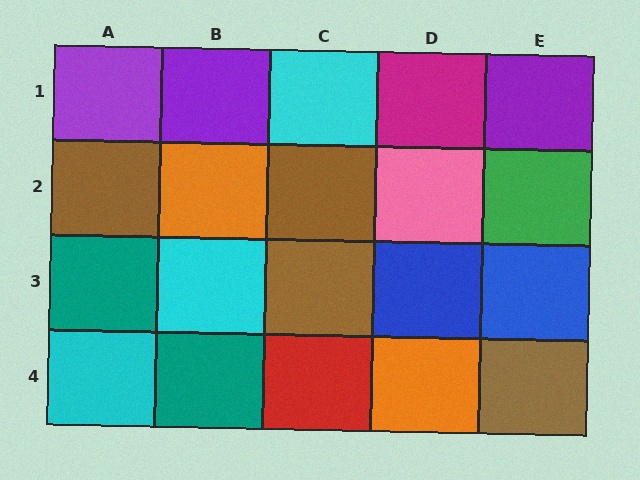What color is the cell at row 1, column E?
Purple.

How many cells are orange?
2 cells are orange.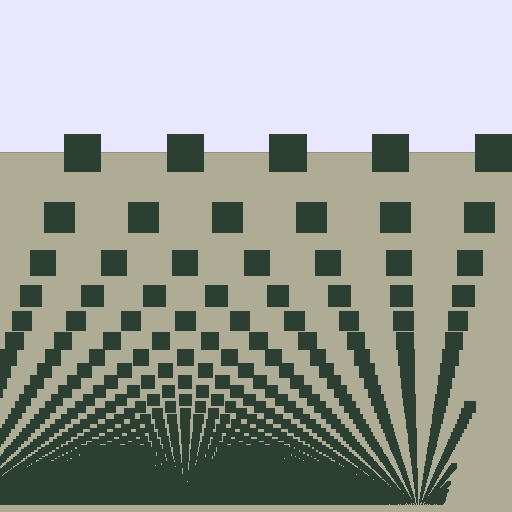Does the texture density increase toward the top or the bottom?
Density increases toward the bottom.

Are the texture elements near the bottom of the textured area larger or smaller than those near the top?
Smaller. The gradient is inverted — elements near the bottom are smaller and denser.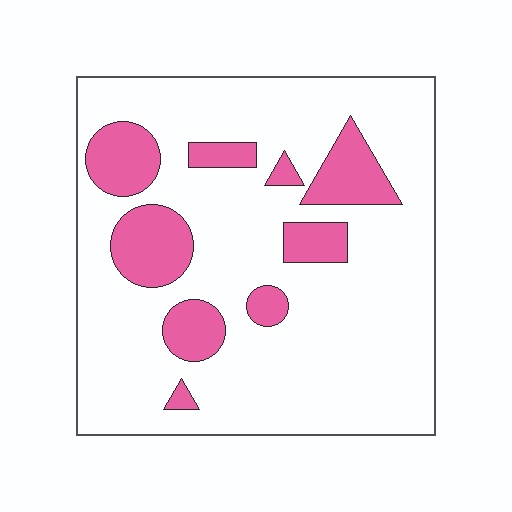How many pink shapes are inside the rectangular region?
9.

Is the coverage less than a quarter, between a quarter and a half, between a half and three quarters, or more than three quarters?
Less than a quarter.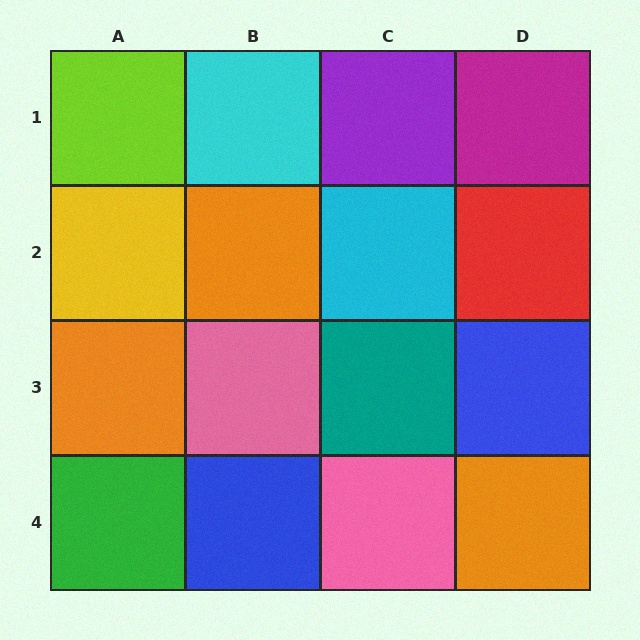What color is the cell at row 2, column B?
Orange.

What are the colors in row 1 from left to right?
Lime, cyan, purple, magenta.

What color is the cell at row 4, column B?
Blue.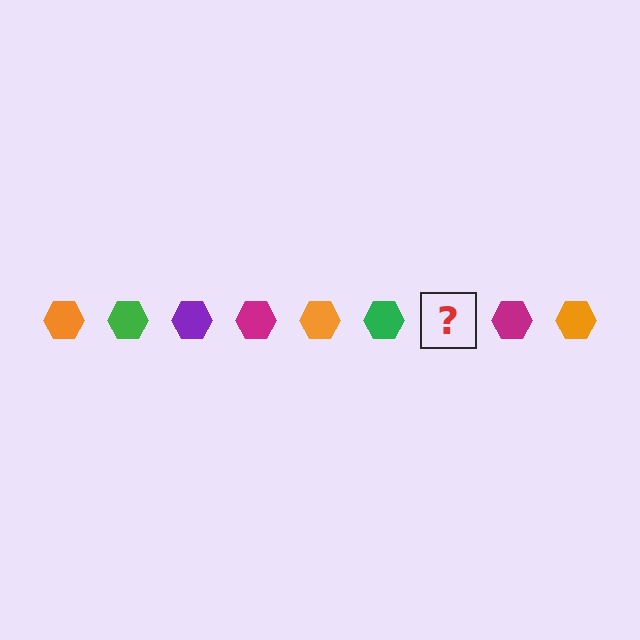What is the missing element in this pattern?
The missing element is a purple hexagon.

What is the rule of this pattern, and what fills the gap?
The rule is that the pattern cycles through orange, green, purple, magenta hexagons. The gap should be filled with a purple hexagon.